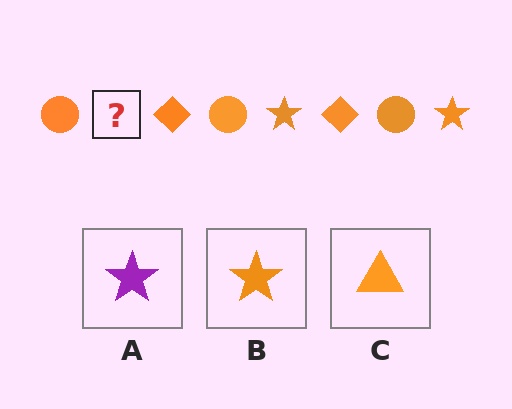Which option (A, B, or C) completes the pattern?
B.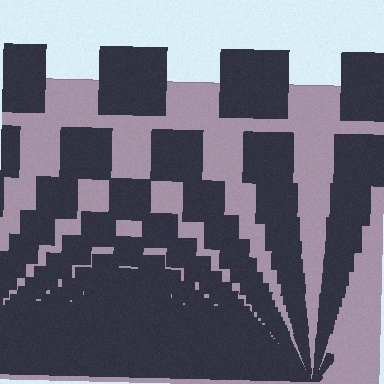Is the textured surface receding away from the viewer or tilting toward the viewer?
The surface appears to tilt toward the viewer. Texture elements get larger and sparser toward the top.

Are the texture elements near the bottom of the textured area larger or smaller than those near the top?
Smaller. The gradient is inverted — elements near the bottom are smaller and denser.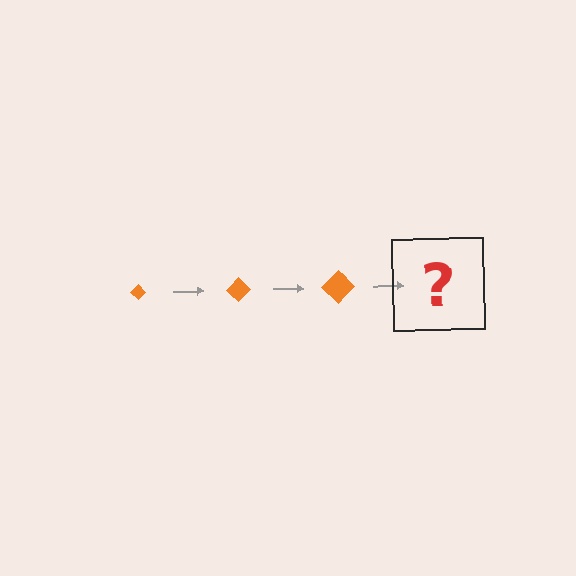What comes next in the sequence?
The next element should be an orange diamond, larger than the previous one.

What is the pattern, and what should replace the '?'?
The pattern is that the diamond gets progressively larger each step. The '?' should be an orange diamond, larger than the previous one.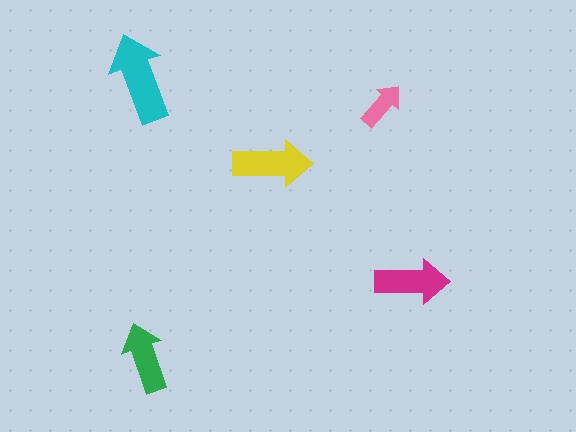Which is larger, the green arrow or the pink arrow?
The green one.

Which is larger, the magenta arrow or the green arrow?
The magenta one.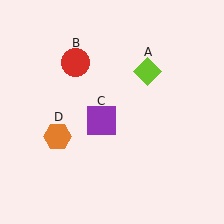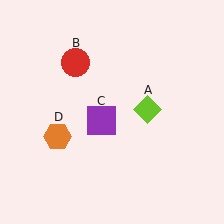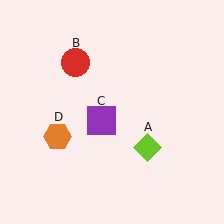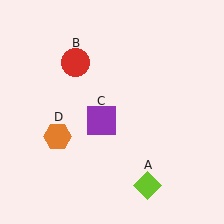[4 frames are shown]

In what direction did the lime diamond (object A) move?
The lime diamond (object A) moved down.